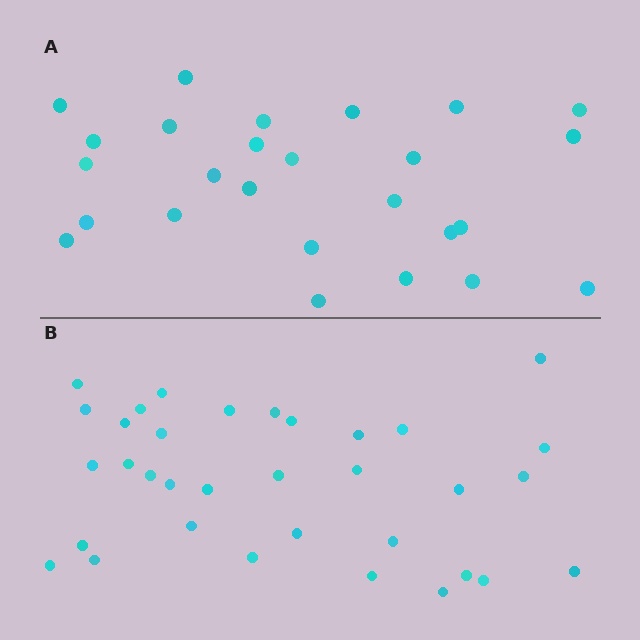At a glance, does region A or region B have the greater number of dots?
Region B (the bottom region) has more dots.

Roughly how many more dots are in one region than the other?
Region B has roughly 8 or so more dots than region A.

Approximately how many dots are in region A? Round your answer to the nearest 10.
About 30 dots. (The exact count is 26, which rounds to 30.)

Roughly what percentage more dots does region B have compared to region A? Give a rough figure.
About 30% more.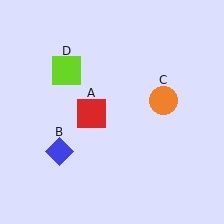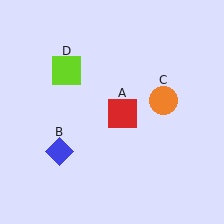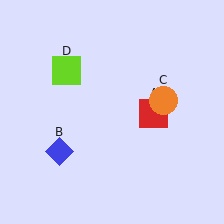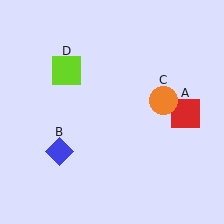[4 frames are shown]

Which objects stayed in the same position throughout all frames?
Blue diamond (object B) and orange circle (object C) and lime square (object D) remained stationary.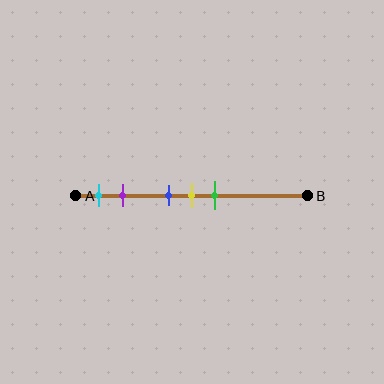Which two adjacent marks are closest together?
The blue and yellow marks are the closest adjacent pair.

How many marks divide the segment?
There are 5 marks dividing the segment.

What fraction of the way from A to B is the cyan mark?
The cyan mark is approximately 10% (0.1) of the way from A to B.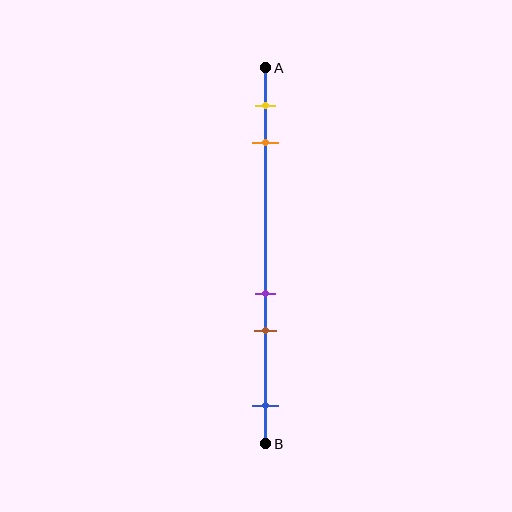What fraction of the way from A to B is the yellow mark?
The yellow mark is approximately 10% (0.1) of the way from A to B.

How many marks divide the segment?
There are 5 marks dividing the segment.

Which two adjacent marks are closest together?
The purple and brown marks are the closest adjacent pair.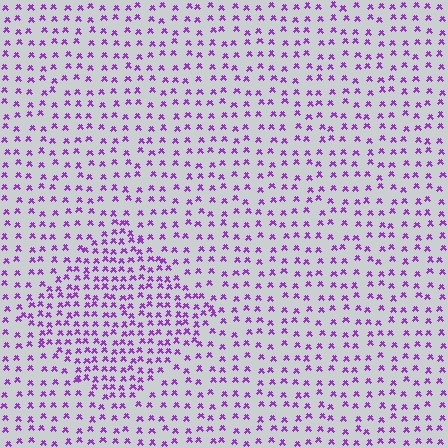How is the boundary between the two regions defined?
The boundary is defined by a change in element density (approximately 1.8x ratio). All elements are the same color, size, and shape.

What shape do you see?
I see a diamond.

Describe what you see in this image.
The image contains small purple elements arranged at two different densities. A diamond-shaped region is visible where the elements are more densely packed than the surrounding area.